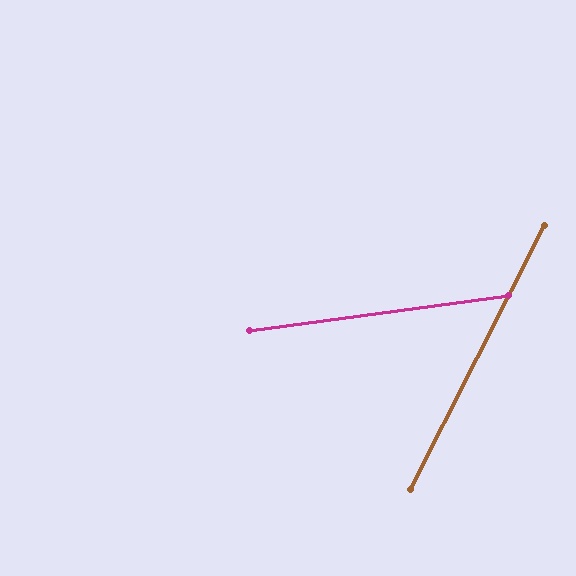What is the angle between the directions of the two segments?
Approximately 56 degrees.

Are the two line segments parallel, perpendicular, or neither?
Neither parallel nor perpendicular — they differ by about 56°.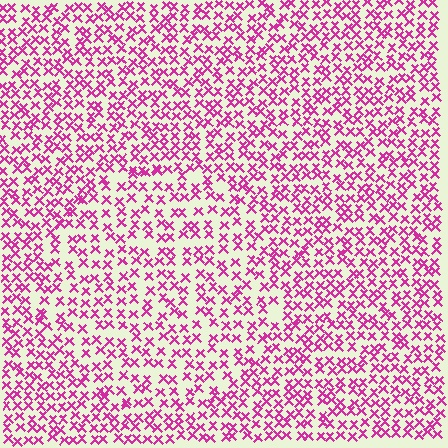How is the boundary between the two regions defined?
The boundary is defined by a change in element density (approximately 1.4x ratio). All elements are the same color, size, and shape.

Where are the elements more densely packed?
The elements are more densely packed outside the circle boundary.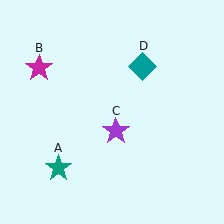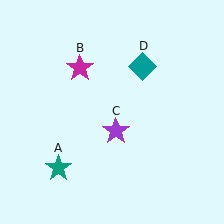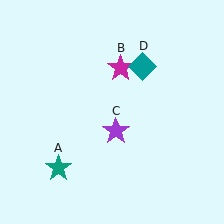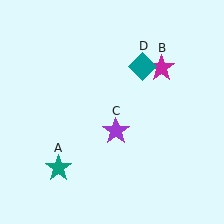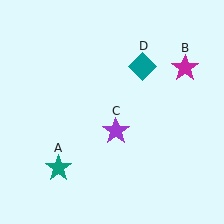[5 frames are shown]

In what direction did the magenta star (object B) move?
The magenta star (object B) moved right.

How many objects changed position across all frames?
1 object changed position: magenta star (object B).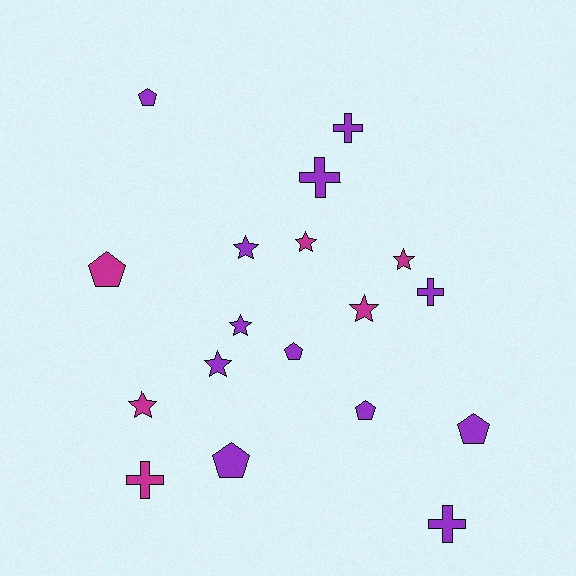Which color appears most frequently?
Purple, with 12 objects.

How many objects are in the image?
There are 18 objects.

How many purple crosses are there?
There are 4 purple crosses.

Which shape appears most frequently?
Star, with 7 objects.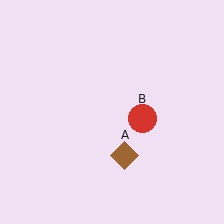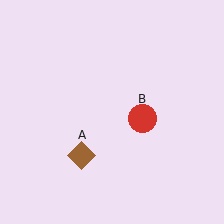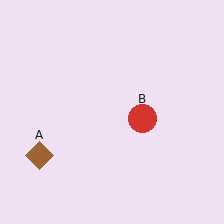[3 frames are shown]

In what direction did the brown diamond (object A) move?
The brown diamond (object A) moved left.